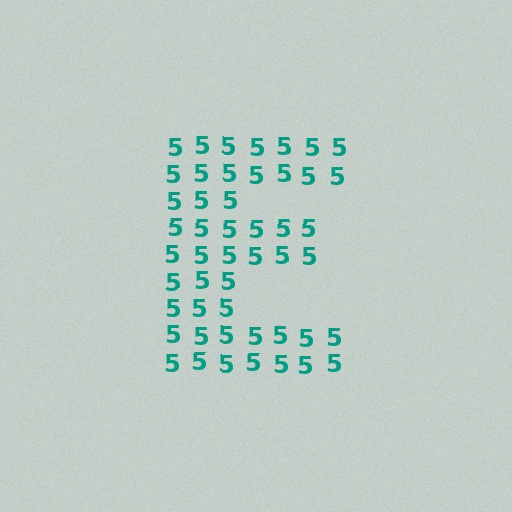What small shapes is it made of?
It is made of small digit 5's.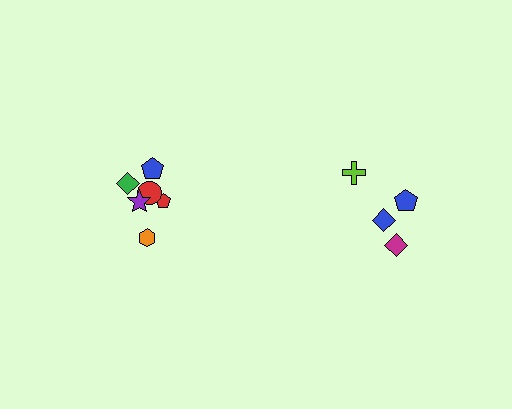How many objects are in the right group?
There are 4 objects.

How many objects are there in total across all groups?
There are 10 objects.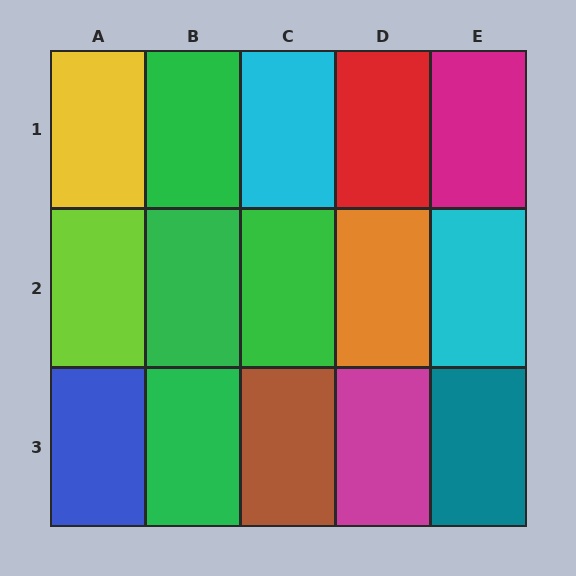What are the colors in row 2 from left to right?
Lime, green, green, orange, cyan.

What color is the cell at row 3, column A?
Blue.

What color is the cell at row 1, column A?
Yellow.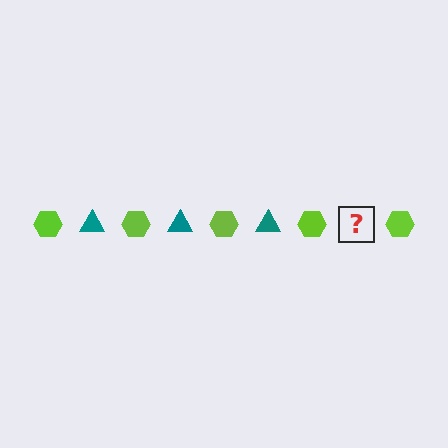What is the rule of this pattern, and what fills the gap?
The rule is that the pattern alternates between lime hexagon and teal triangle. The gap should be filled with a teal triangle.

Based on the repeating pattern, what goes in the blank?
The blank should be a teal triangle.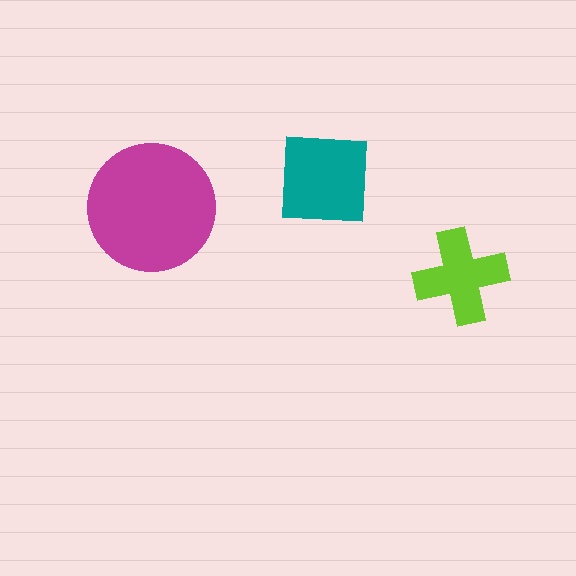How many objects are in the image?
There are 3 objects in the image.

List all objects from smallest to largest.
The lime cross, the teal square, the magenta circle.